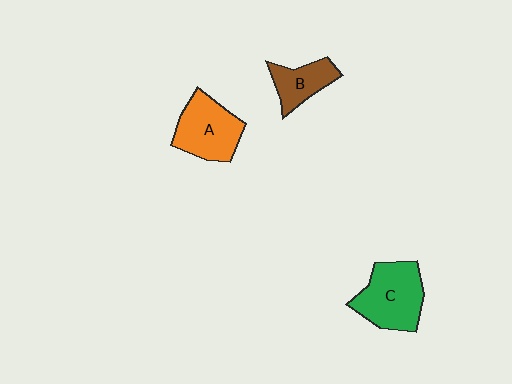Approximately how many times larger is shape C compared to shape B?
Approximately 1.7 times.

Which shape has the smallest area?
Shape B (brown).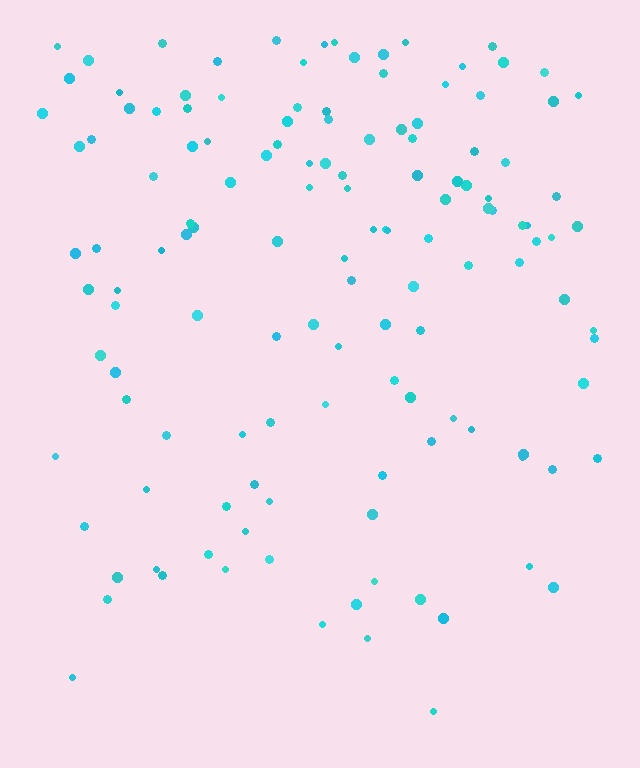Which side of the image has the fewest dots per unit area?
The bottom.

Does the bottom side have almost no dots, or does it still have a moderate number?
Still a moderate number, just noticeably fewer than the top.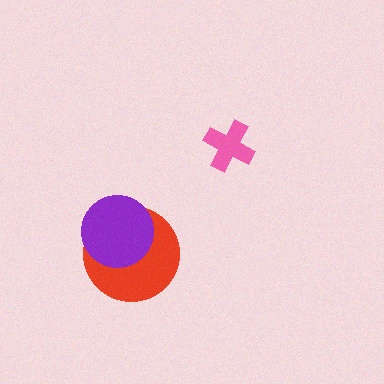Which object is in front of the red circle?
The purple circle is in front of the red circle.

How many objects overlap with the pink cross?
0 objects overlap with the pink cross.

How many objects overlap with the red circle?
1 object overlaps with the red circle.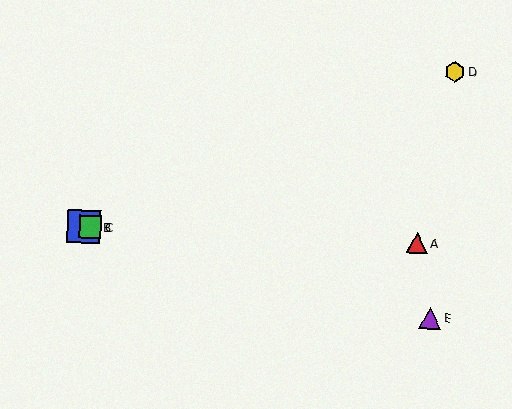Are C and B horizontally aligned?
Yes, both are at y≈227.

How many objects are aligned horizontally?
3 objects (A, B, C) are aligned horizontally.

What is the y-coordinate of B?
Object B is at y≈227.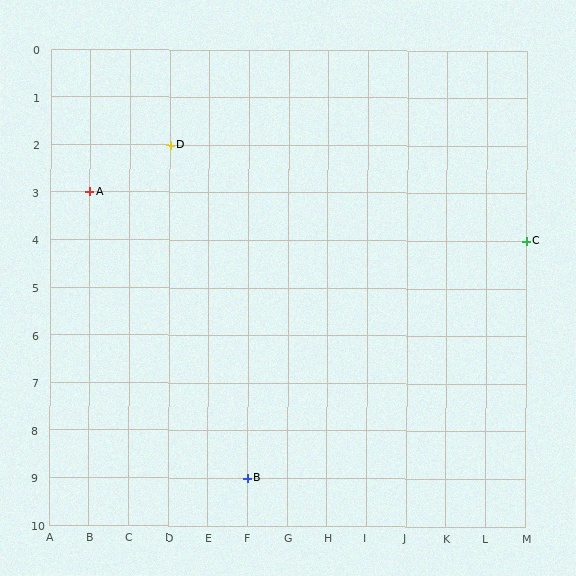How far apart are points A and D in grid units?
Points A and D are 2 columns and 1 row apart (about 2.2 grid units diagonally).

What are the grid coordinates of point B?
Point B is at grid coordinates (F, 9).